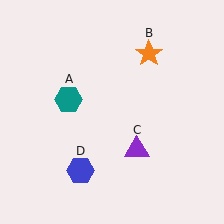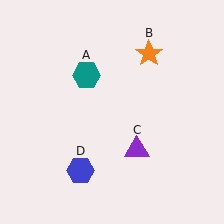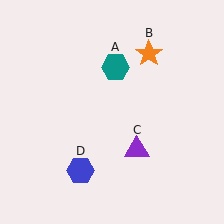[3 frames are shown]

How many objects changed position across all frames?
1 object changed position: teal hexagon (object A).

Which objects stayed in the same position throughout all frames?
Orange star (object B) and purple triangle (object C) and blue hexagon (object D) remained stationary.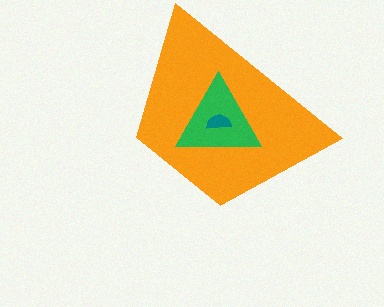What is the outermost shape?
The orange trapezoid.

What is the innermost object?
The teal semicircle.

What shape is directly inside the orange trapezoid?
The green triangle.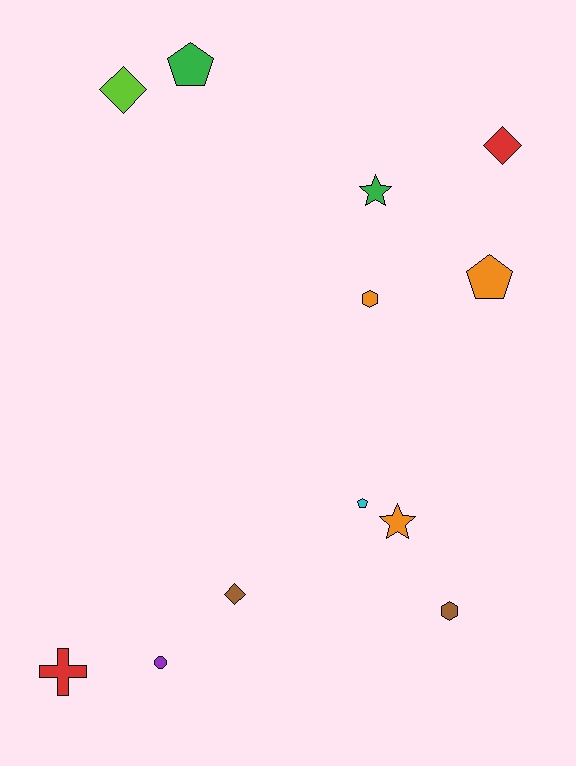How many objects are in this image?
There are 12 objects.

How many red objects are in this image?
There are 2 red objects.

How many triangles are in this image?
There are no triangles.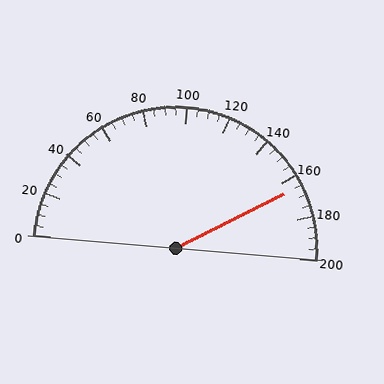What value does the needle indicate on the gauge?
The needle indicates approximately 165.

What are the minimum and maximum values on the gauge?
The gauge ranges from 0 to 200.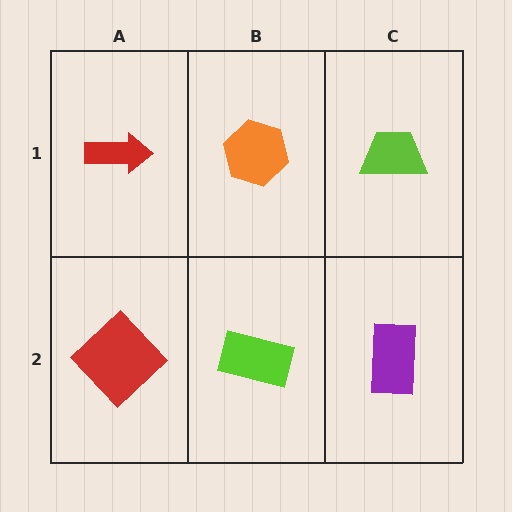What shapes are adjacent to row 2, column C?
A lime trapezoid (row 1, column C), a lime rectangle (row 2, column B).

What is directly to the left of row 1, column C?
An orange hexagon.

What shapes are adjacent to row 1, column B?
A lime rectangle (row 2, column B), a red arrow (row 1, column A), a lime trapezoid (row 1, column C).